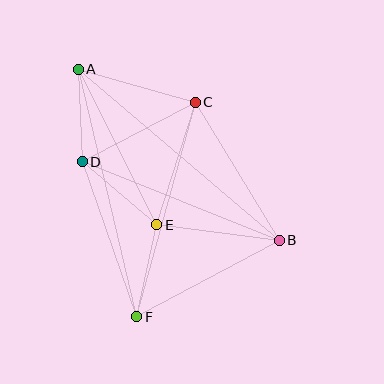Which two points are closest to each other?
Points A and D are closest to each other.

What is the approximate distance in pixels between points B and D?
The distance between B and D is approximately 212 pixels.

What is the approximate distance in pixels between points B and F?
The distance between B and F is approximately 162 pixels.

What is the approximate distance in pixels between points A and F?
The distance between A and F is approximately 255 pixels.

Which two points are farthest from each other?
Points A and B are farthest from each other.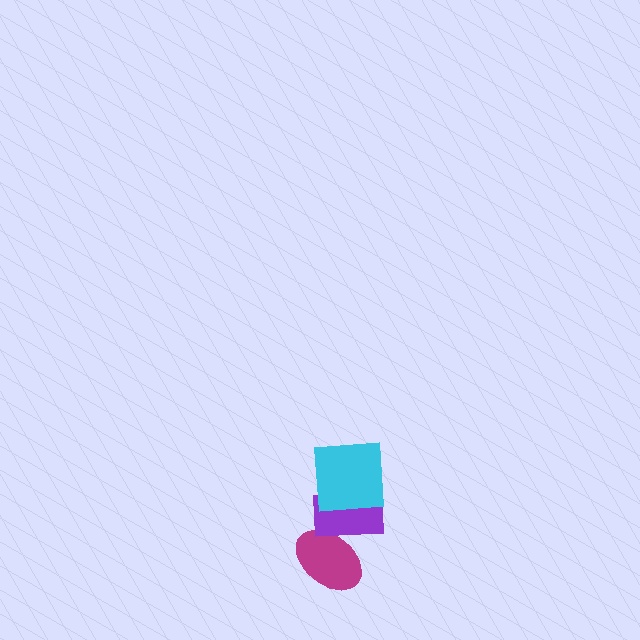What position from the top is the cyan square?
The cyan square is 1st from the top.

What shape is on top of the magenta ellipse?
The purple rectangle is on top of the magenta ellipse.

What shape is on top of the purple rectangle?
The cyan square is on top of the purple rectangle.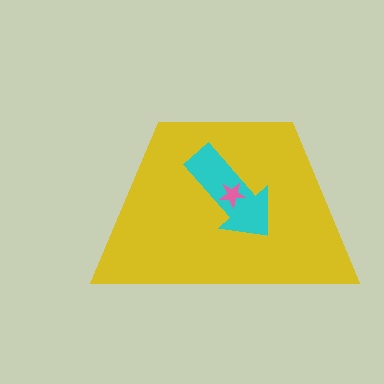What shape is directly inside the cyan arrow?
The pink star.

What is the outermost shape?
The yellow trapezoid.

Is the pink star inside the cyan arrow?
Yes.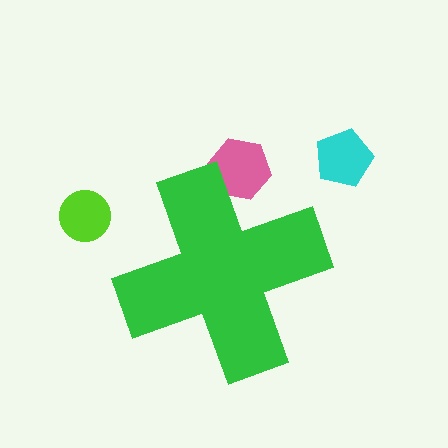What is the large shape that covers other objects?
A green cross.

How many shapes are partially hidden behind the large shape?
1 shape is partially hidden.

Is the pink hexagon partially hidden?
Yes, the pink hexagon is partially hidden behind the green cross.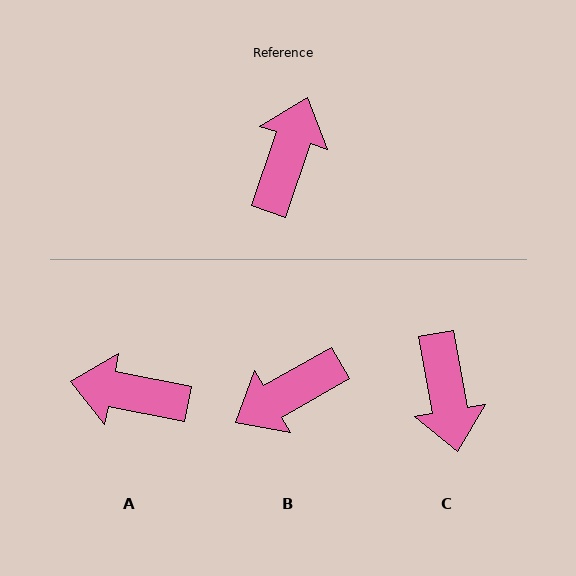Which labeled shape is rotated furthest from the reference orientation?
C, about 151 degrees away.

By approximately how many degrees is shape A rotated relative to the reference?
Approximately 98 degrees counter-clockwise.